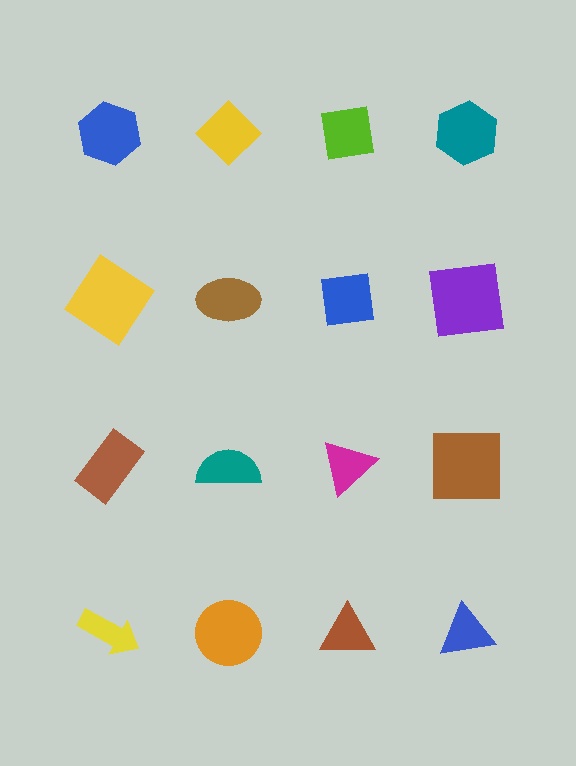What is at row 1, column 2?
A yellow diamond.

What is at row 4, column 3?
A brown triangle.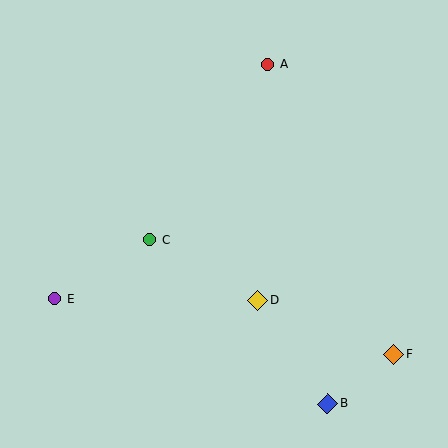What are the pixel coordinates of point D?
Point D is at (258, 300).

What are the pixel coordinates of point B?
Point B is at (328, 404).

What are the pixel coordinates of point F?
Point F is at (394, 355).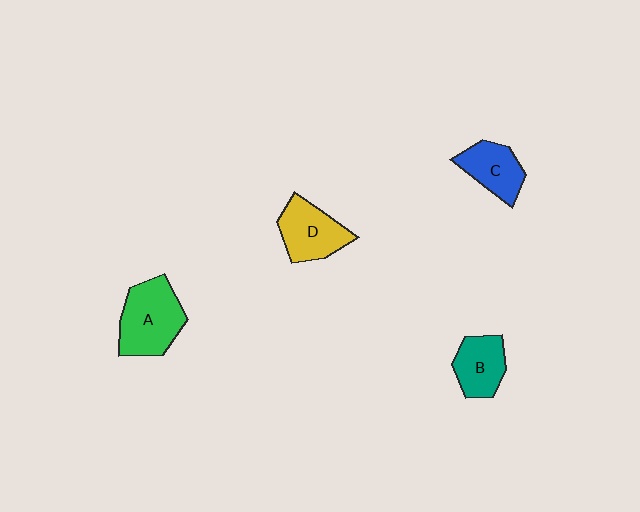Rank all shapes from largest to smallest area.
From largest to smallest: A (green), D (yellow), C (blue), B (teal).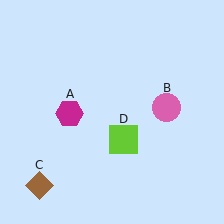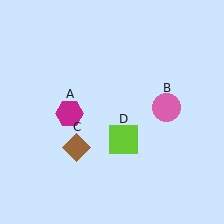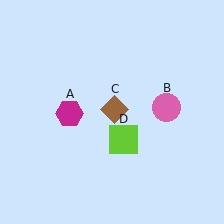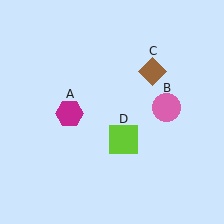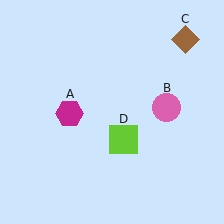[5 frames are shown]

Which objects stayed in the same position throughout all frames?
Magenta hexagon (object A) and pink circle (object B) and lime square (object D) remained stationary.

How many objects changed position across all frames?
1 object changed position: brown diamond (object C).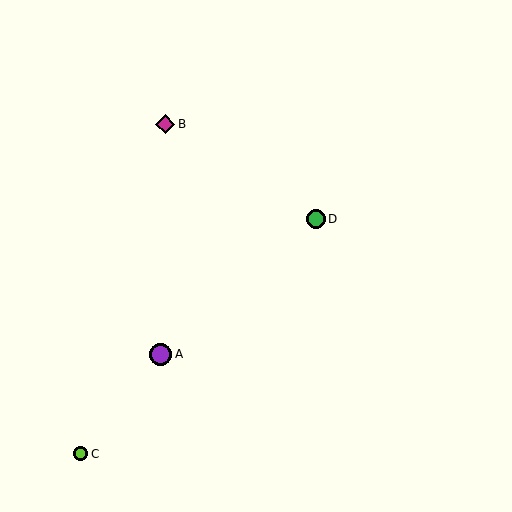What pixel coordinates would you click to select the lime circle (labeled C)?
Click at (81, 454) to select the lime circle C.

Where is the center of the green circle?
The center of the green circle is at (316, 219).